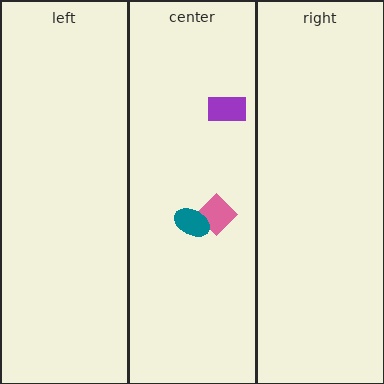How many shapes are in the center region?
3.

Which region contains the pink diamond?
The center region.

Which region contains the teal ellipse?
The center region.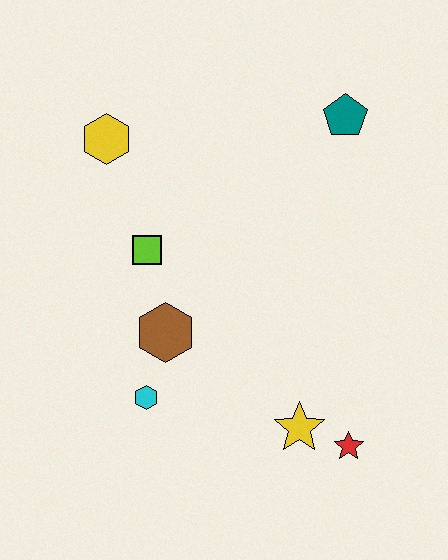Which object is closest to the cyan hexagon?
The brown hexagon is closest to the cyan hexagon.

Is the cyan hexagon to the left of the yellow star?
Yes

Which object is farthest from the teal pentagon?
The cyan hexagon is farthest from the teal pentagon.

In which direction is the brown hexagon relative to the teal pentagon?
The brown hexagon is below the teal pentagon.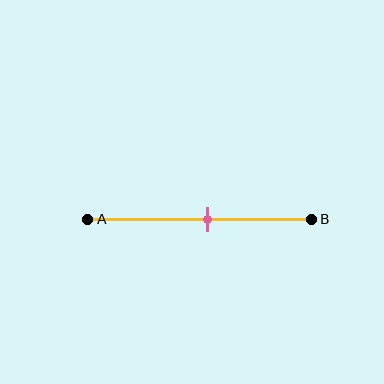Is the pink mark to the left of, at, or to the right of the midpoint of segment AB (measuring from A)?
The pink mark is to the right of the midpoint of segment AB.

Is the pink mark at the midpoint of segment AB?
No, the mark is at about 55% from A, not at the 50% midpoint.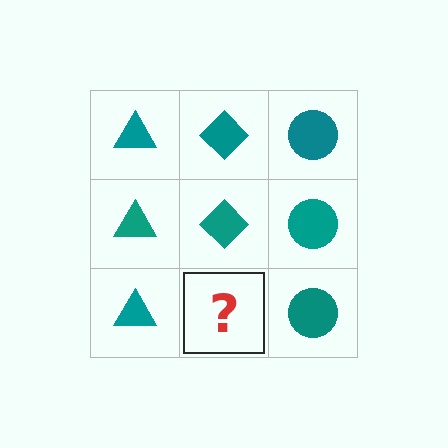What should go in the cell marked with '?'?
The missing cell should contain a teal diamond.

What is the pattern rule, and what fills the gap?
The rule is that each column has a consistent shape. The gap should be filled with a teal diamond.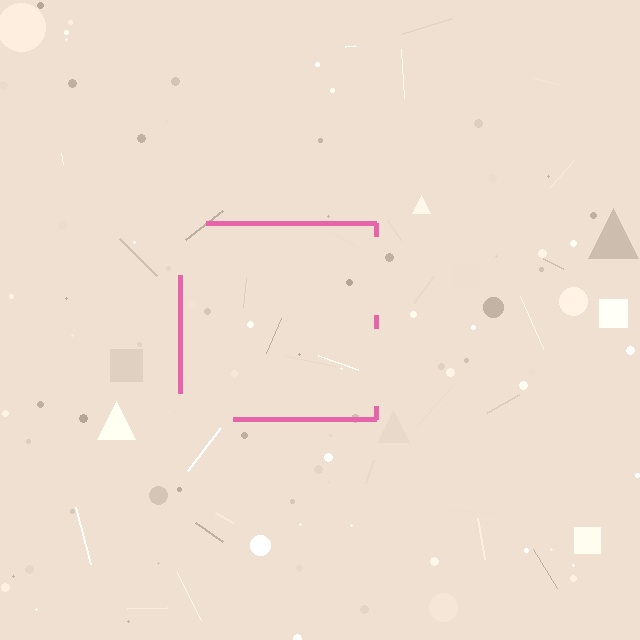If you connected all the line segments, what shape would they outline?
They would outline a square.